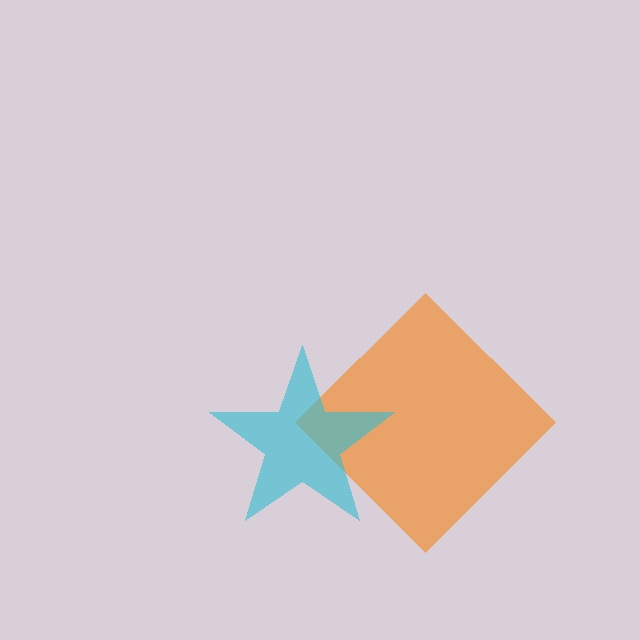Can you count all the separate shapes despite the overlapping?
Yes, there are 2 separate shapes.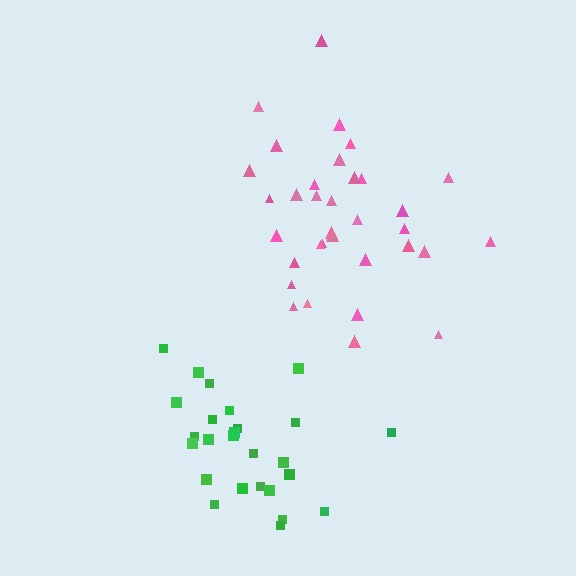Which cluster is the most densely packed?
Green.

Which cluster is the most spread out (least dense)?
Pink.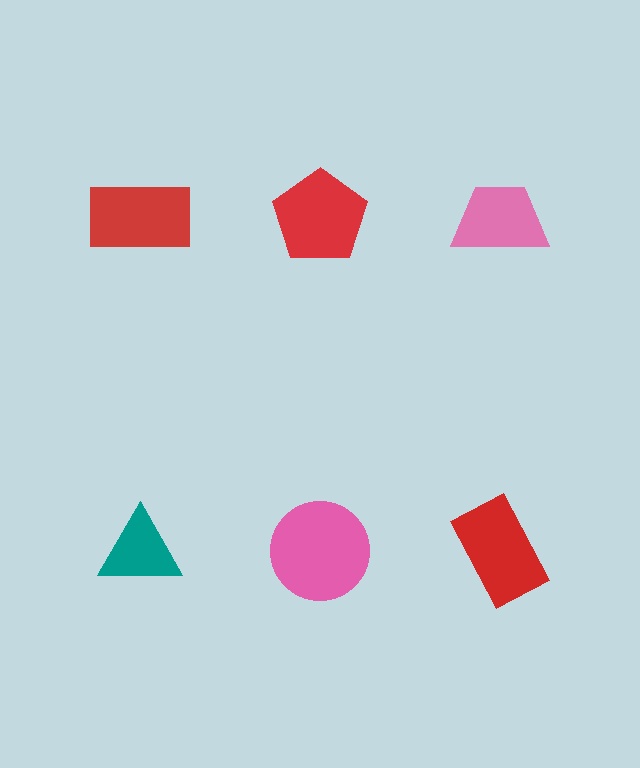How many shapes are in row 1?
3 shapes.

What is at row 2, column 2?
A pink circle.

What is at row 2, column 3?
A red rectangle.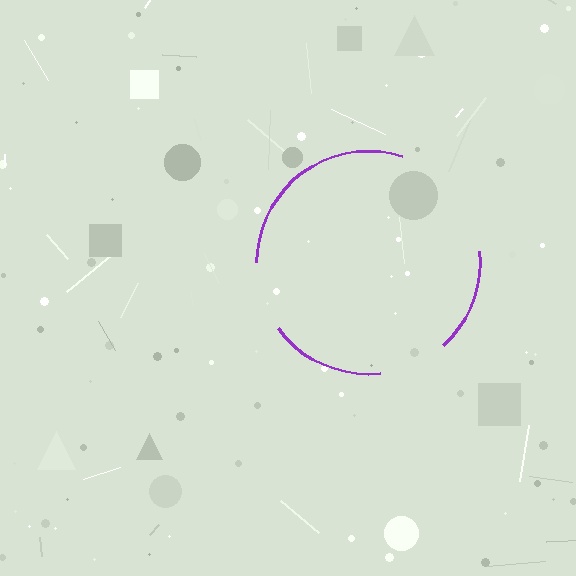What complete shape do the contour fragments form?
The contour fragments form a circle.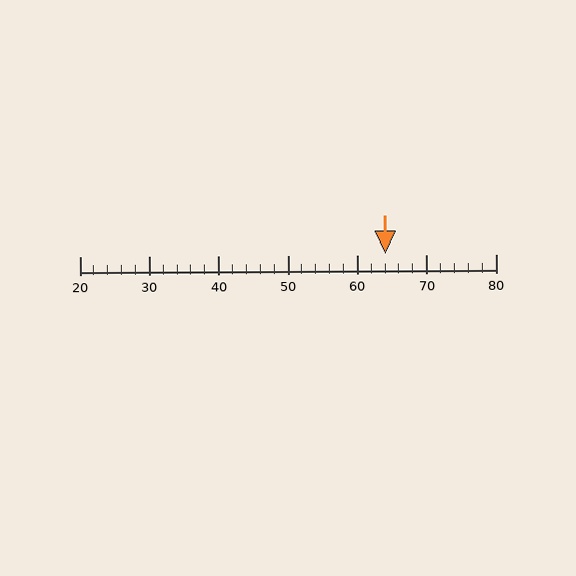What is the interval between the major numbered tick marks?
The major tick marks are spaced 10 units apart.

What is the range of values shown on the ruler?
The ruler shows values from 20 to 80.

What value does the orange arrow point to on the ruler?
The orange arrow points to approximately 64.